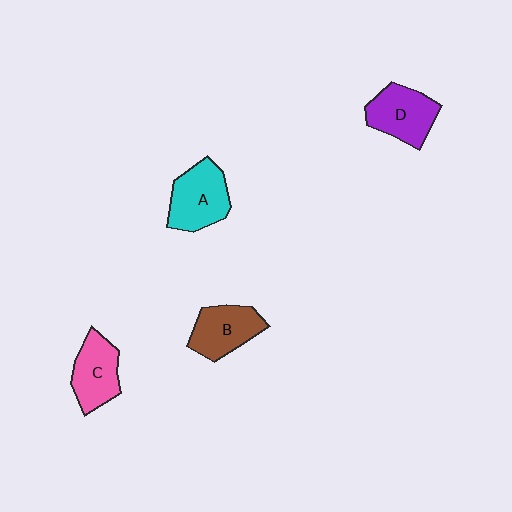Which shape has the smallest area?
Shape C (pink).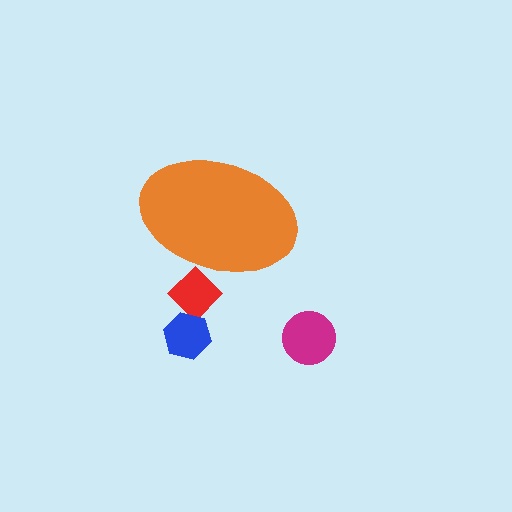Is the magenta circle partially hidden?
No, the magenta circle is fully visible.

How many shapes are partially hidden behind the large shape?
1 shape is partially hidden.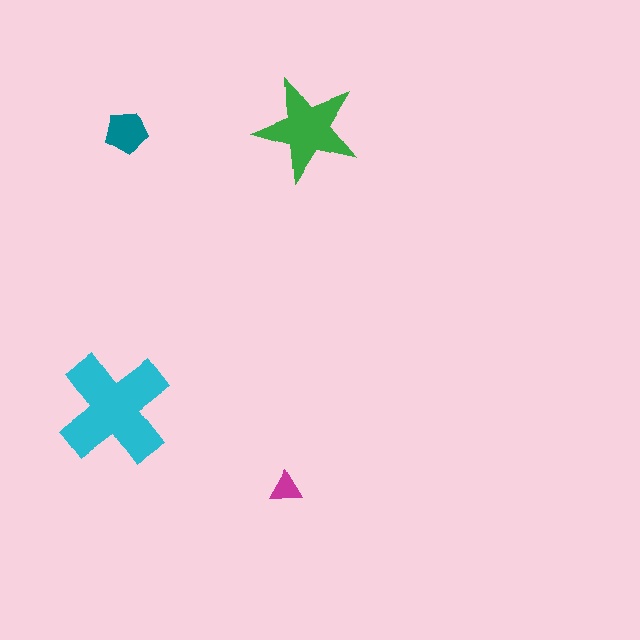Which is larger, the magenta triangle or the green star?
The green star.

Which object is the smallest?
The magenta triangle.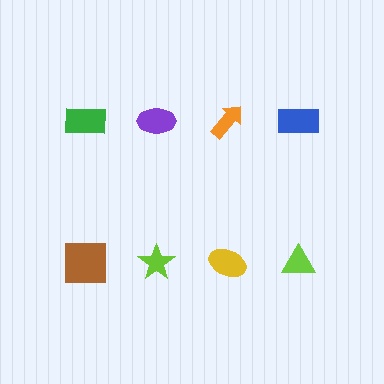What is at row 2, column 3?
A yellow ellipse.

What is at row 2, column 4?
A lime triangle.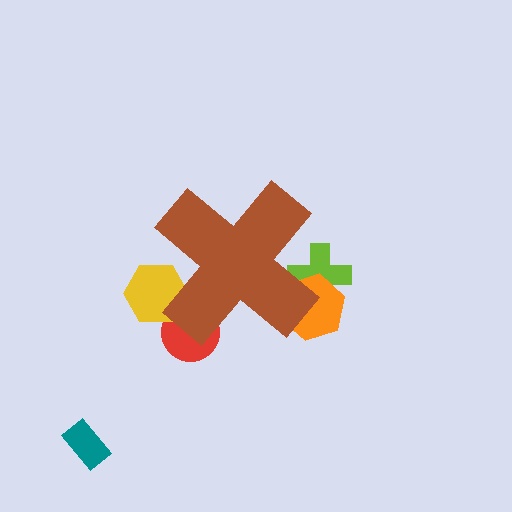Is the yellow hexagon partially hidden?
Yes, the yellow hexagon is partially hidden behind the brown cross.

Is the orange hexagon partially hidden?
Yes, the orange hexagon is partially hidden behind the brown cross.